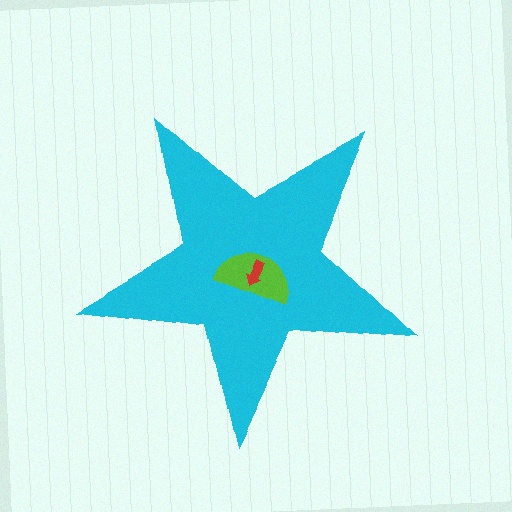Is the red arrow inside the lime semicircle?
Yes.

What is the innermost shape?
The red arrow.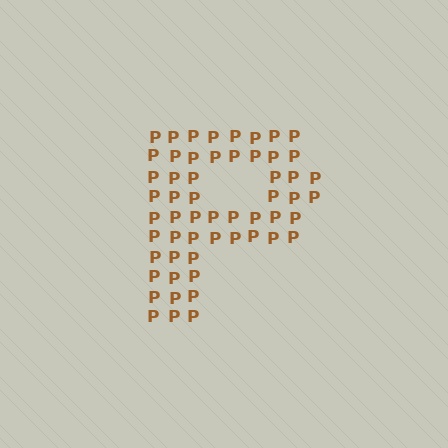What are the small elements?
The small elements are letter P's.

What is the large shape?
The large shape is the letter P.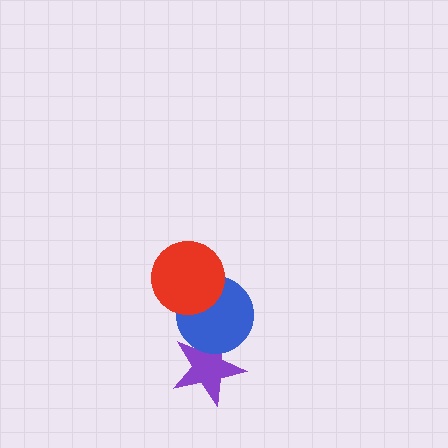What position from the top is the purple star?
The purple star is 3rd from the top.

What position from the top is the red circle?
The red circle is 1st from the top.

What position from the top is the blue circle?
The blue circle is 2nd from the top.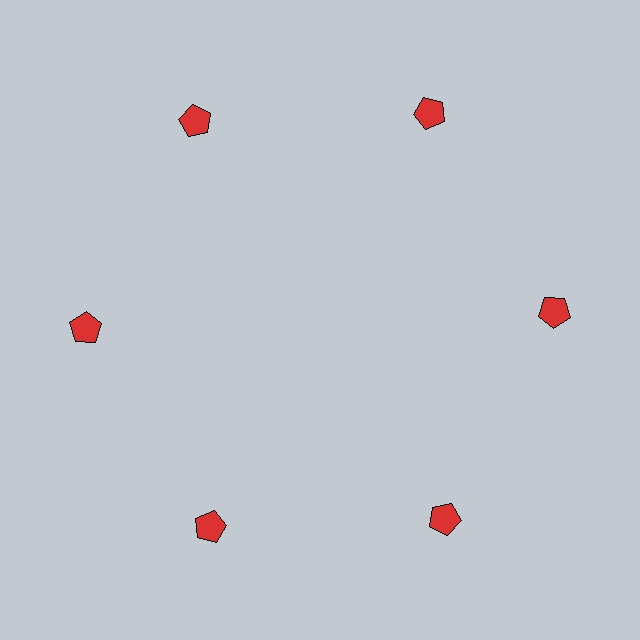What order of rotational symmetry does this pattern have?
This pattern has 6-fold rotational symmetry.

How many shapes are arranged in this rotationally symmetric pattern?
There are 6 shapes, arranged in 6 groups of 1.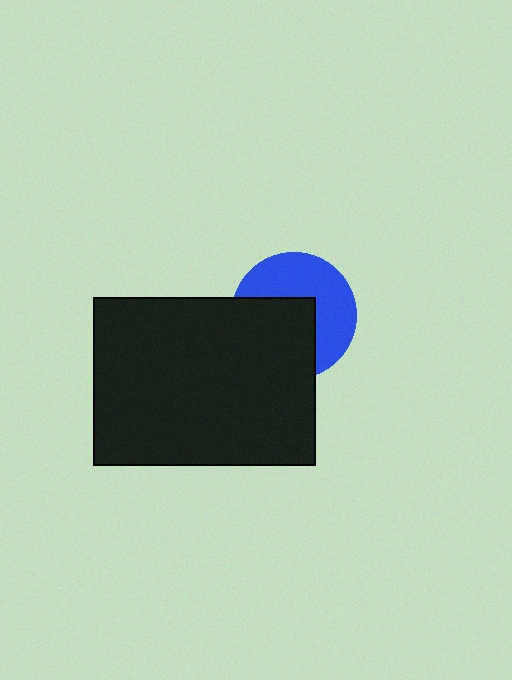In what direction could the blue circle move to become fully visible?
The blue circle could move toward the upper-right. That would shift it out from behind the black rectangle entirely.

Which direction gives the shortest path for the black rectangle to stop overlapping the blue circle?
Moving toward the lower-left gives the shortest separation.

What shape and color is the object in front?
The object in front is a black rectangle.